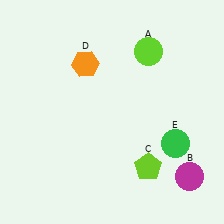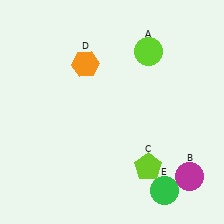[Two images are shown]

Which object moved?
The green circle (E) moved down.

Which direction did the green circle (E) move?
The green circle (E) moved down.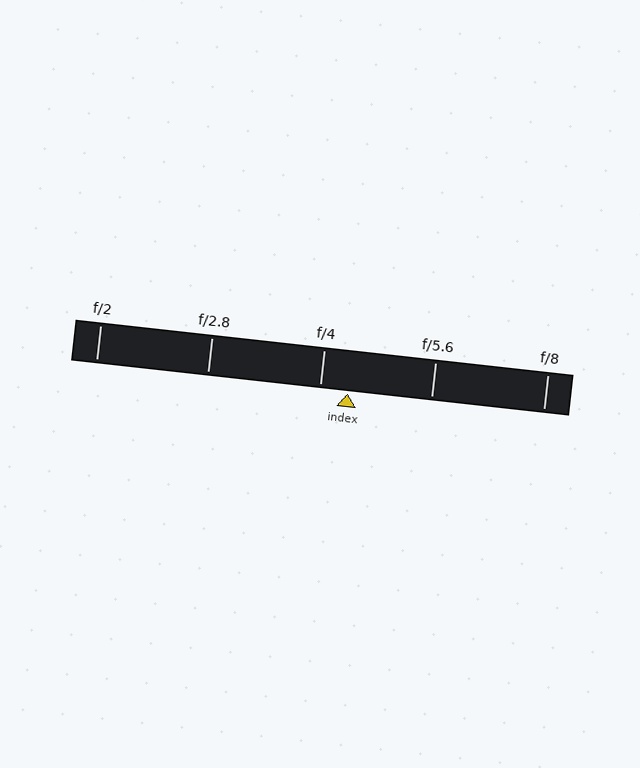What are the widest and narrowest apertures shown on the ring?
The widest aperture shown is f/2 and the narrowest is f/8.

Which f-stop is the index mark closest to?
The index mark is closest to f/4.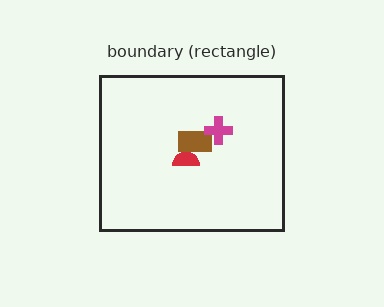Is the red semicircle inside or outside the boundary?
Inside.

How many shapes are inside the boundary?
3 inside, 0 outside.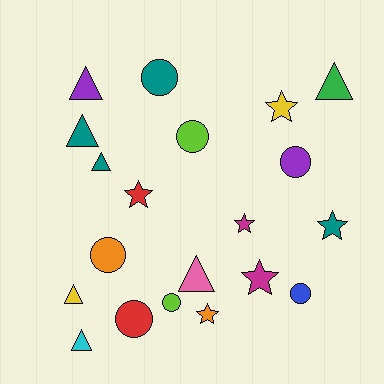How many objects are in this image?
There are 20 objects.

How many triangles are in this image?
There are 7 triangles.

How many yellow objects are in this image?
There are 2 yellow objects.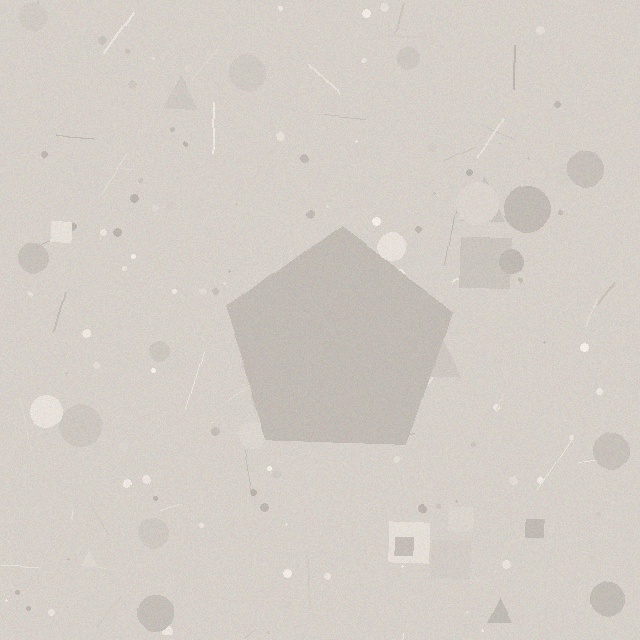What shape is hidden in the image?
A pentagon is hidden in the image.